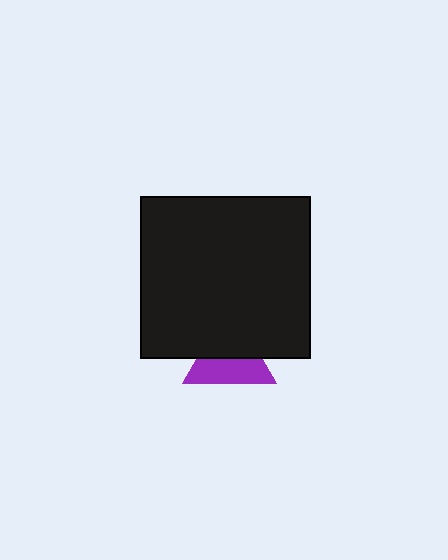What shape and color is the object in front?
The object in front is a black rectangle.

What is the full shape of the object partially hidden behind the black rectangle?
The partially hidden object is a purple triangle.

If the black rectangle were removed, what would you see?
You would see the complete purple triangle.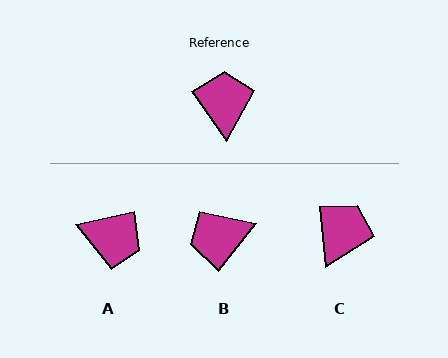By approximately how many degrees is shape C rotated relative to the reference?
Approximately 29 degrees clockwise.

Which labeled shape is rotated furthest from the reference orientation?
A, about 113 degrees away.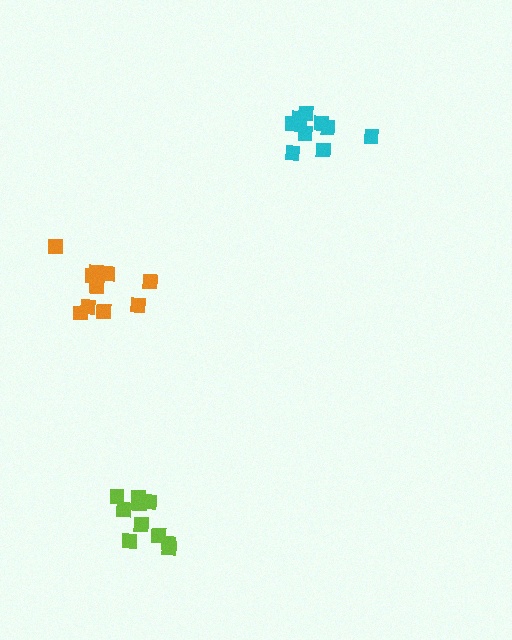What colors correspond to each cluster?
The clusters are colored: orange, cyan, lime.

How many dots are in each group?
Group 1: 10 dots, Group 2: 9 dots, Group 3: 11 dots (30 total).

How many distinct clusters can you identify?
There are 3 distinct clusters.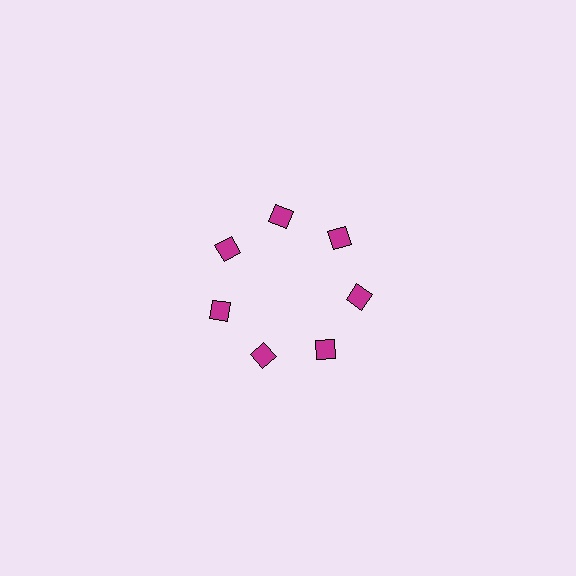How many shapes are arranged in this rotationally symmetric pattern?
There are 7 shapes, arranged in 7 groups of 1.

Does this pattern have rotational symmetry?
Yes, this pattern has 7-fold rotational symmetry. It looks the same after rotating 51 degrees around the center.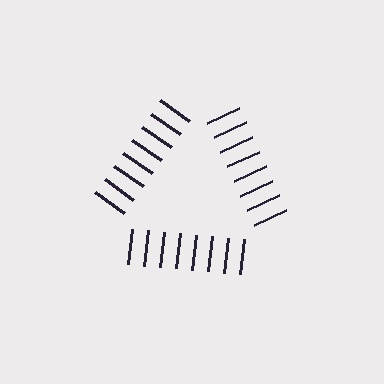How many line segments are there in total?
24 — 8 along each of the 3 edges.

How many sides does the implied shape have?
3 sides — the line-ends trace a triangle.